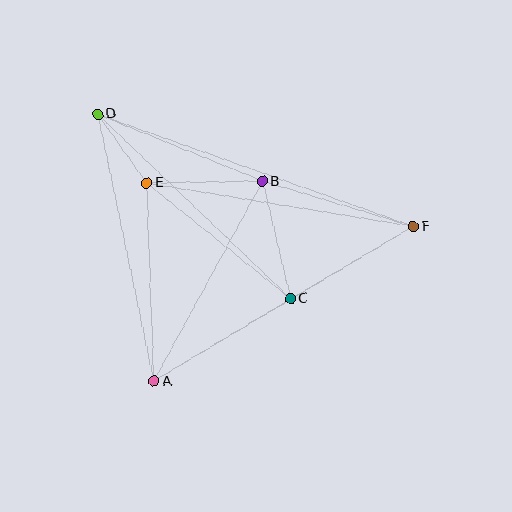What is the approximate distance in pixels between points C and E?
The distance between C and E is approximately 184 pixels.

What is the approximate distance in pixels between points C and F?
The distance between C and F is approximately 142 pixels.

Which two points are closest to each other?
Points D and E are closest to each other.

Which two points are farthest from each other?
Points D and F are farthest from each other.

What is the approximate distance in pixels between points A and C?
The distance between A and C is approximately 159 pixels.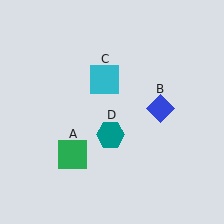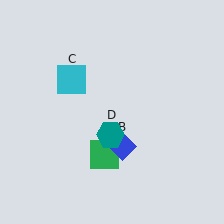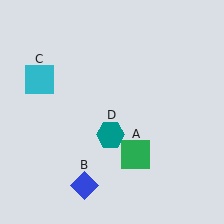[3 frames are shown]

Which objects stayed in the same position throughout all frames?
Teal hexagon (object D) remained stationary.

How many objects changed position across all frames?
3 objects changed position: green square (object A), blue diamond (object B), cyan square (object C).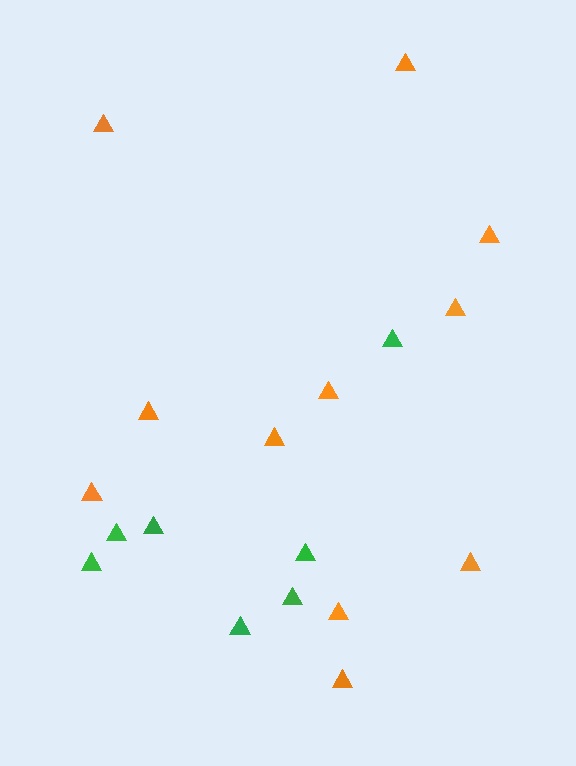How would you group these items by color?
There are 2 groups: one group of orange triangles (11) and one group of green triangles (7).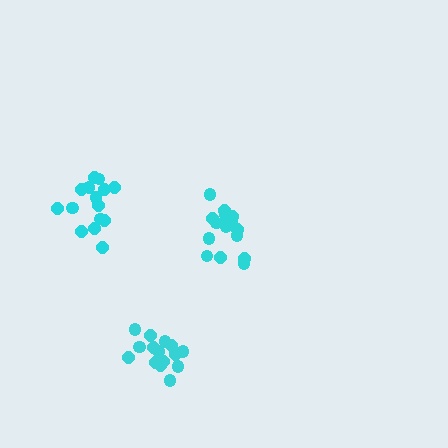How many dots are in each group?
Group 1: 15 dots, Group 2: 18 dots, Group 3: 15 dots (48 total).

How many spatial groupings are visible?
There are 3 spatial groupings.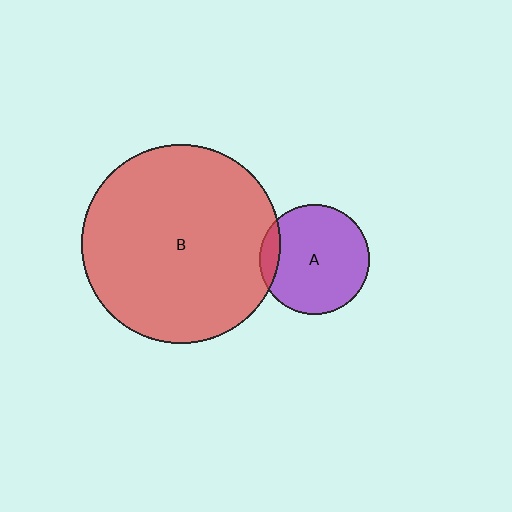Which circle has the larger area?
Circle B (red).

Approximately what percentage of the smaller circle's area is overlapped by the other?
Approximately 10%.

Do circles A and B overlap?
Yes.